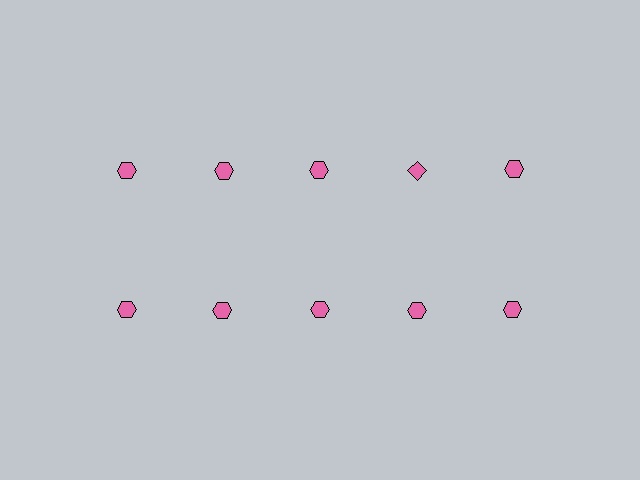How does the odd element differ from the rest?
It has a different shape: diamond instead of hexagon.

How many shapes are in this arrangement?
There are 10 shapes arranged in a grid pattern.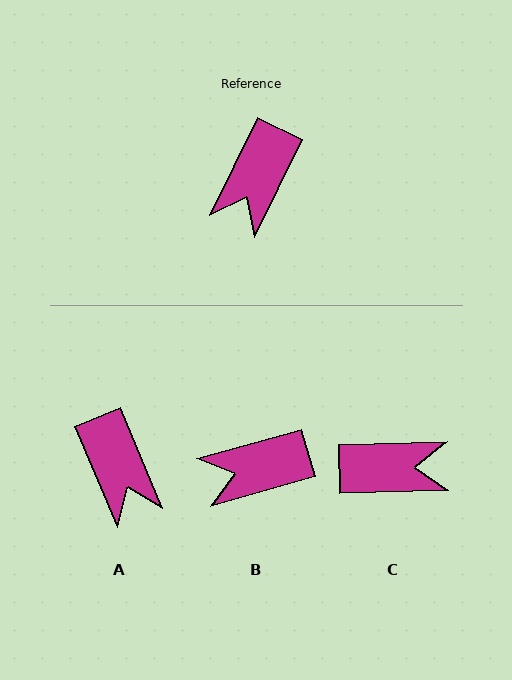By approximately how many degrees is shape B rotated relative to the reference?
Approximately 48 degrees clockwise.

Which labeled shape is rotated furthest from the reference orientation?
C, about 117 degrees away.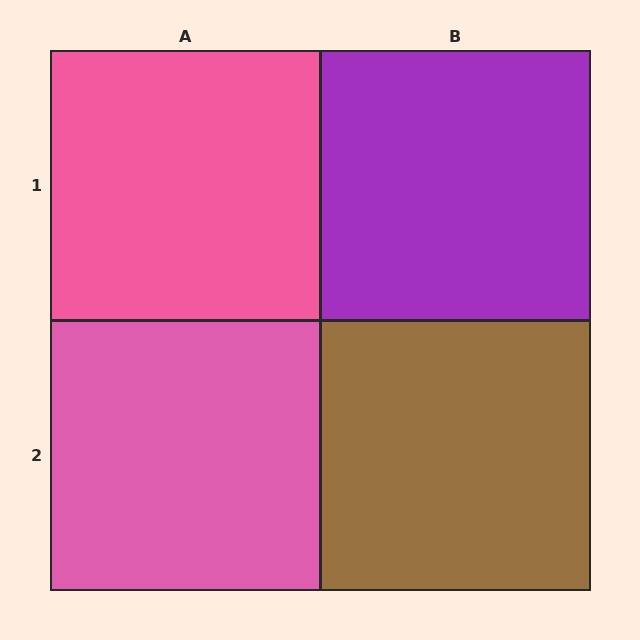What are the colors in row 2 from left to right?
Pink, brown.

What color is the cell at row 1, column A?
Pink.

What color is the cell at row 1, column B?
Purple.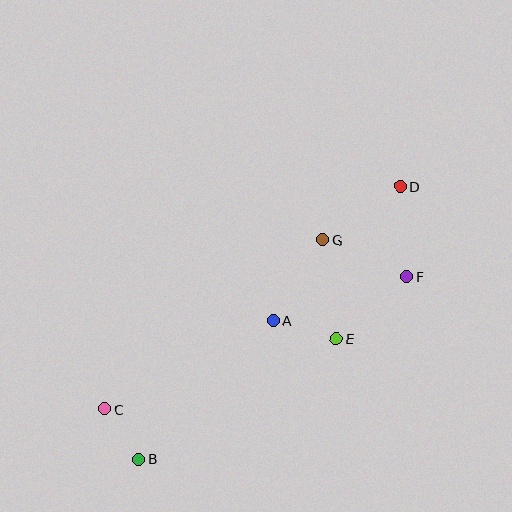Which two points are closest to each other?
Points B and C are closest to each other.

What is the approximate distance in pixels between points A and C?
The distance between A and C is approximately 190 pixels.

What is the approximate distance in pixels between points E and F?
The distance between E and F is approximately 94 pixels.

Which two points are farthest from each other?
Points B and D are farthest from each other.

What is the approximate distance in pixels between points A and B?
The distance between A and B is approximately 193 pixels.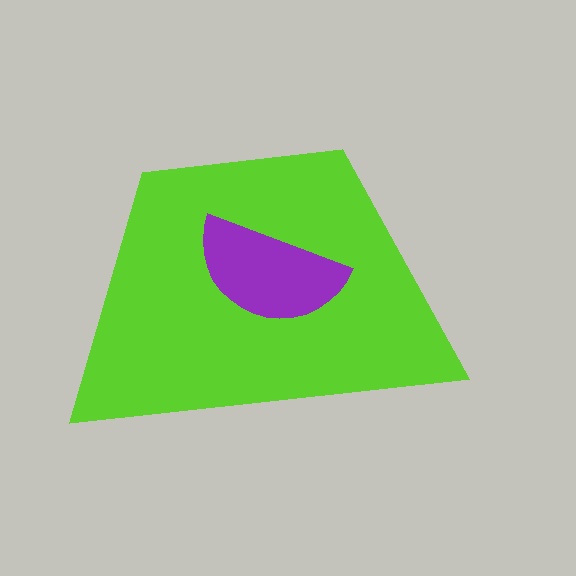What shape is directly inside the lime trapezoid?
The purple semicircle.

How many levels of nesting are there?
2.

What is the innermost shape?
The purple semicircle.